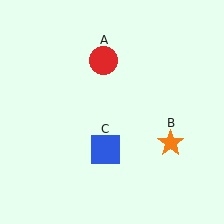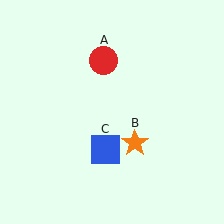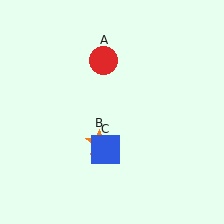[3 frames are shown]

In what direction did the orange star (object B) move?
The orange star (object B) moved left.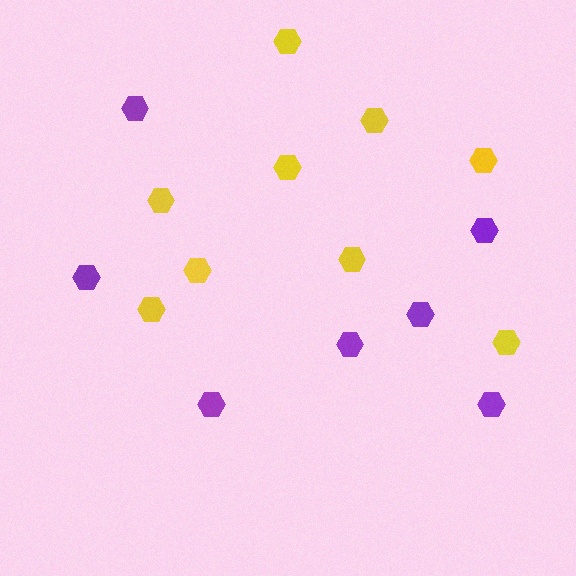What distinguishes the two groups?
There are 2 groups: one group of yellow hexagons (9) and one group of purple hexagons (7).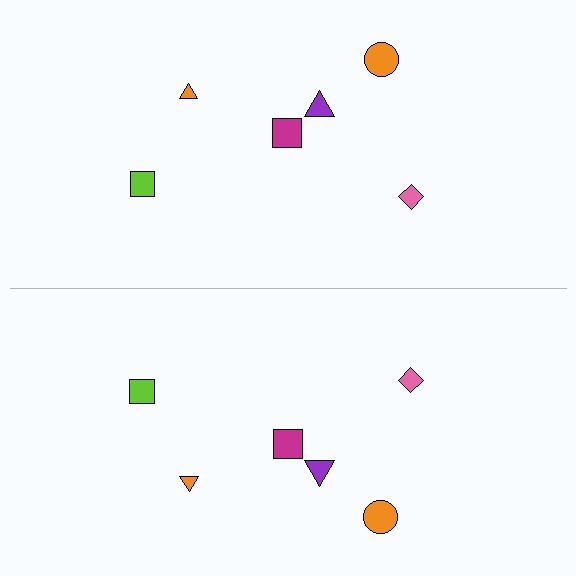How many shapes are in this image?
There are 12 shapes in this image.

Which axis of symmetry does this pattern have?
The pattern has a horizontal axis of symmetry running through the center of the image.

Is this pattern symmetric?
Yes, this pattern has bilateral (reflection) symmetry.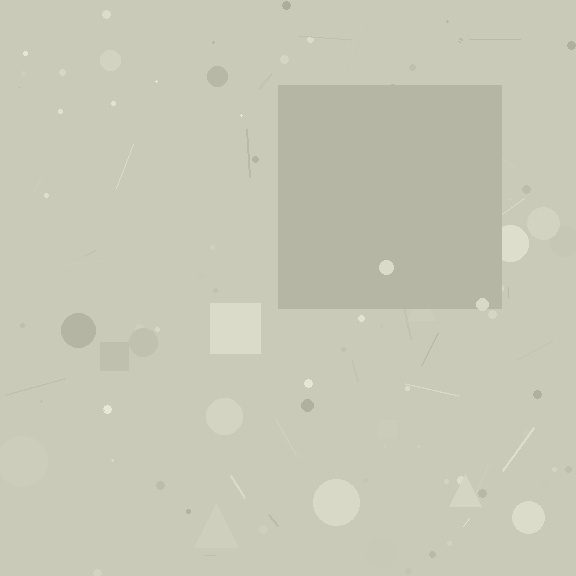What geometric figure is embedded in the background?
A square is embedded in the background.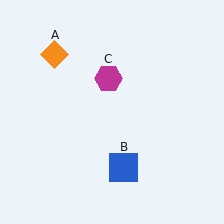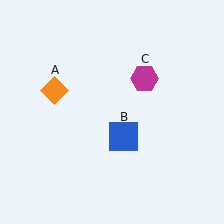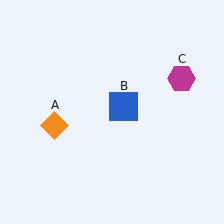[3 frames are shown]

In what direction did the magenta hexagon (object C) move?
The magenta hexagon (object C) moved right.